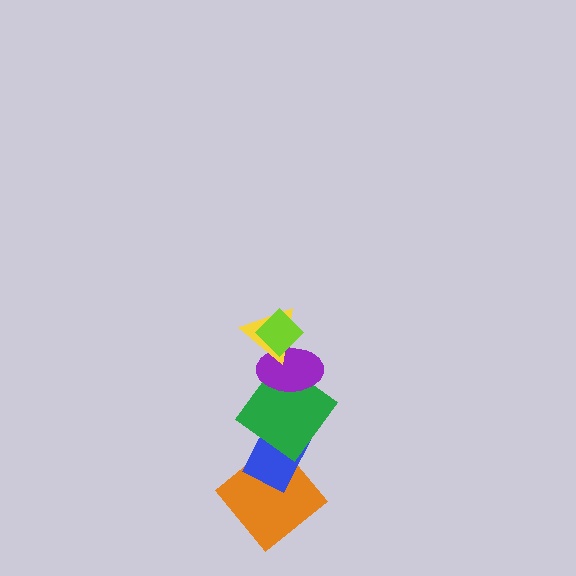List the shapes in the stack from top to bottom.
From top to bottom: the lime diamond, the yellow triangle, the purple ellipse, the green diamond, the blue rectangle, the orange diamond.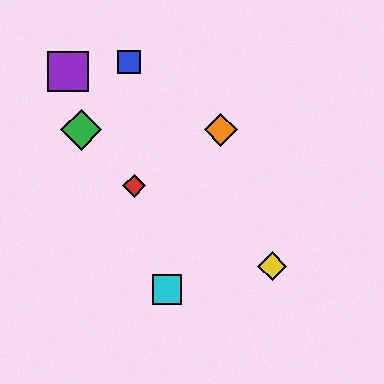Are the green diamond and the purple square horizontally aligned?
No, the green diamond is at y≈130 and the purple square is at y≈72.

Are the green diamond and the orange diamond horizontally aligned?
Yes, both are at y≈130.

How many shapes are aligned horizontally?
2 shapes (the green diamond, the orange diamond) are aligned horizontally.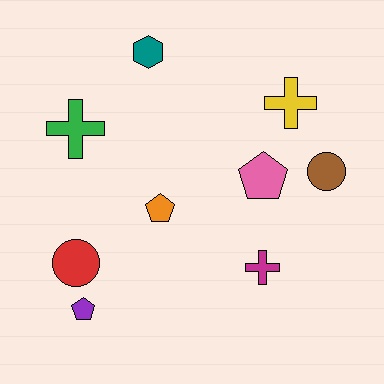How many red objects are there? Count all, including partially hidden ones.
There is 1 red object.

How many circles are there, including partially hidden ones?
There are 2 circles.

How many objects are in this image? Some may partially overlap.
There are 9 objects.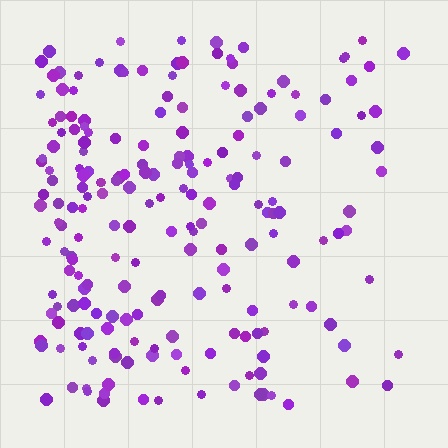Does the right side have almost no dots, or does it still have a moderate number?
Still a moderate number, just noticeably fewer than the left.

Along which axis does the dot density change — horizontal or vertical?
Horizontal.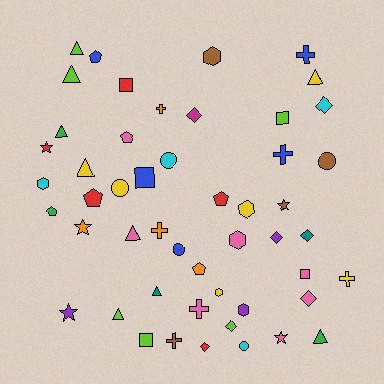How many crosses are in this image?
There are 7 crosses.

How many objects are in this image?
There are 50 objects.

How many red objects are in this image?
There are 5 red objects.